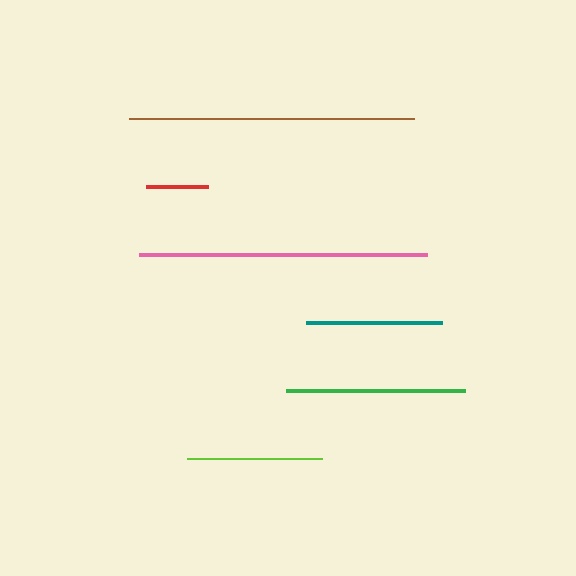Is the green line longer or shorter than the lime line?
The green line is longer than the lime line.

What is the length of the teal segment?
The teal segment is approximately 136 pixels long.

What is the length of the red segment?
The red segment is approximately 62 pixels long.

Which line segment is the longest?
The pink line is the longest at approximately 288 pixels.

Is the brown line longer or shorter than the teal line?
The brown line is longer than the teal line.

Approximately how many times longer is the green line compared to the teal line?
The green line is approximately 1.3 times the length of the teal line.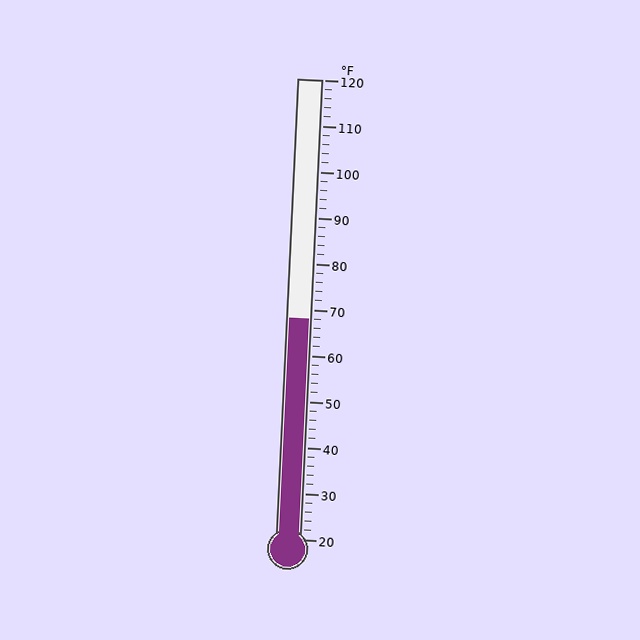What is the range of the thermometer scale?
The thermometer scale ranges from 20°F to 120°F.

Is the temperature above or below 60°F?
The temperature is above 60°F.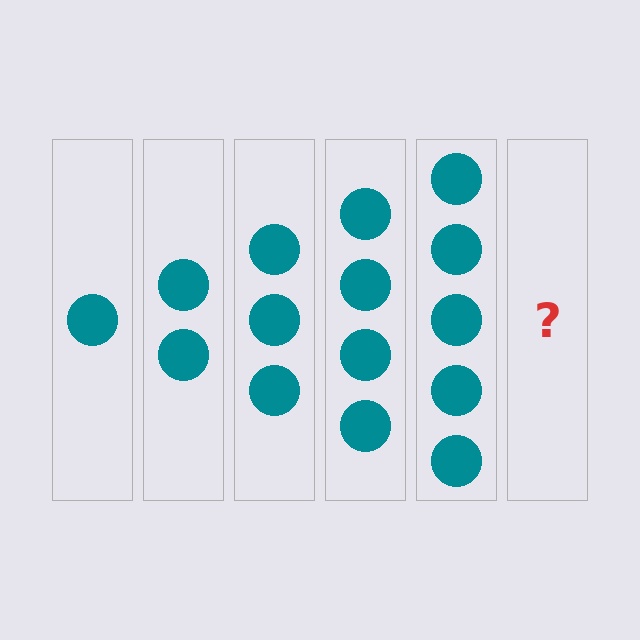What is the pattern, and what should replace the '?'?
The pattern is that each step adds one more circle. The '?' should be 6 circles.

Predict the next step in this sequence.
The next step is 6 circles.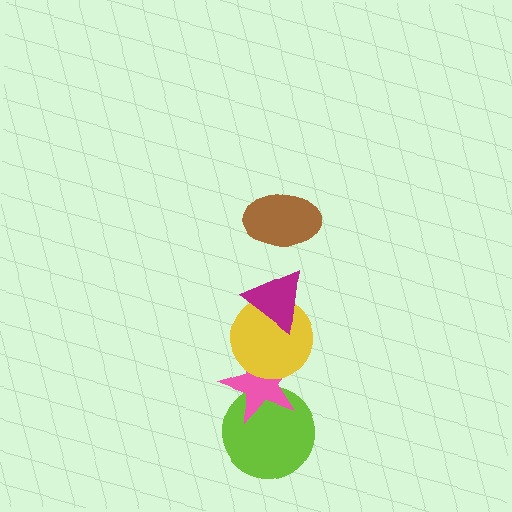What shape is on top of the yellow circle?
The magenta triangle is on top of the yellow circle.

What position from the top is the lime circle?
The lime circle is 5th from the top.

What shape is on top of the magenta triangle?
The brown ellipse is on top of the magenta triangle.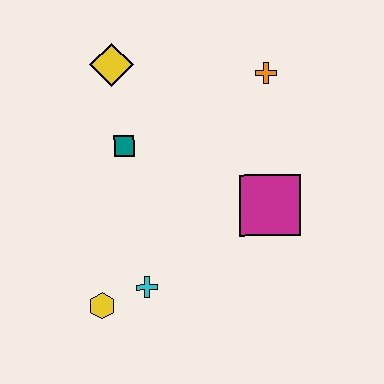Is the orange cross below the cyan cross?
No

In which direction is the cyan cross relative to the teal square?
The cyan cross is below the teal square.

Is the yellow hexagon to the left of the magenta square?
Yes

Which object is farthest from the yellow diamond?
The yellow hexagon is farthest from the yellow diamond.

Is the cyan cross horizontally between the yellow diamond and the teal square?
No